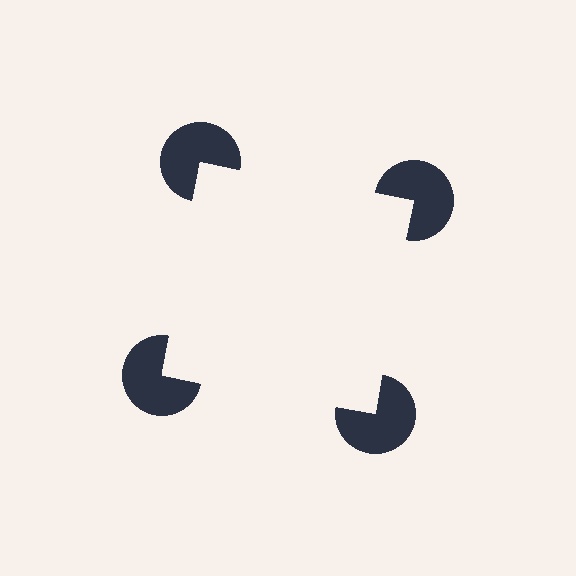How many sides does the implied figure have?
4 sides.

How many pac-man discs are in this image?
There are 4 — one at each vertex of the illusory square.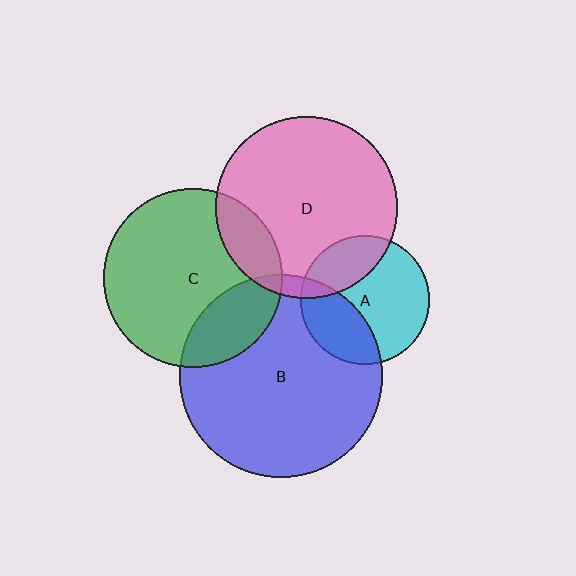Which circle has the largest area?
Circle B (blue).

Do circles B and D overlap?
Yes.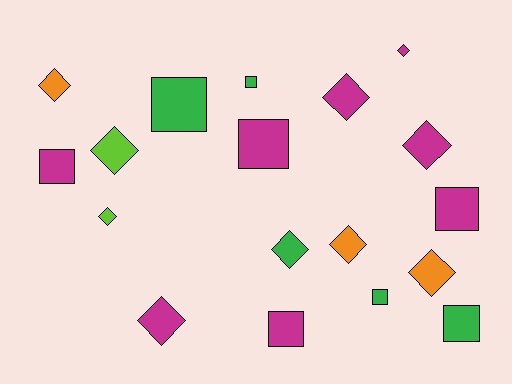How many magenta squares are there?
There are 4 magenta squares.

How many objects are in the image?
There are 18 objects.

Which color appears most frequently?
Magenta, with 8 objects.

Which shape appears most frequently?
Diamond, with 10 objects.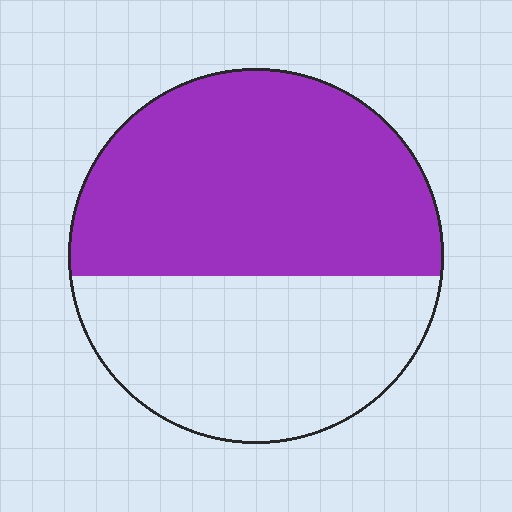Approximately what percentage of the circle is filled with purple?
Approximately 55%.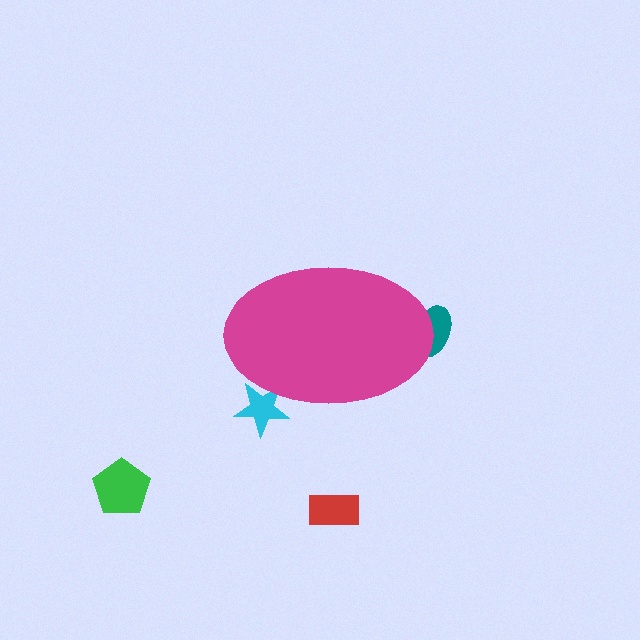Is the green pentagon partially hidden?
No, the green pentagon is fully visible.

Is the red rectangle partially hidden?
No, the red rectangle is fully visible.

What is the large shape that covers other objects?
A magenta ellipse.